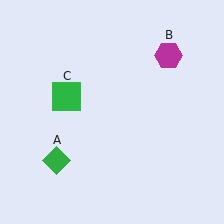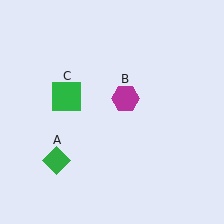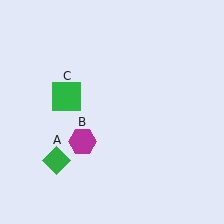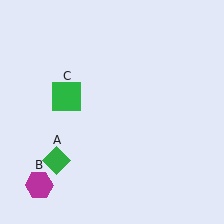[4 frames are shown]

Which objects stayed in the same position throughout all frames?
Green diamond (object A) and green square (object C) remained stationary.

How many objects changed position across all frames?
1 object changed position: magenta hexagon (object B).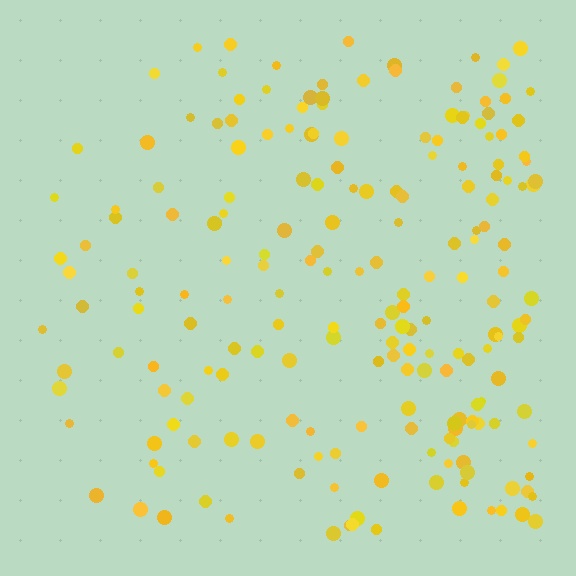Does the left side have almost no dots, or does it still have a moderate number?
Still a moderate number, just noticeably fewer than the right.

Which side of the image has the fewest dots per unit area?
The left.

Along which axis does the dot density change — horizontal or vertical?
Horizontal.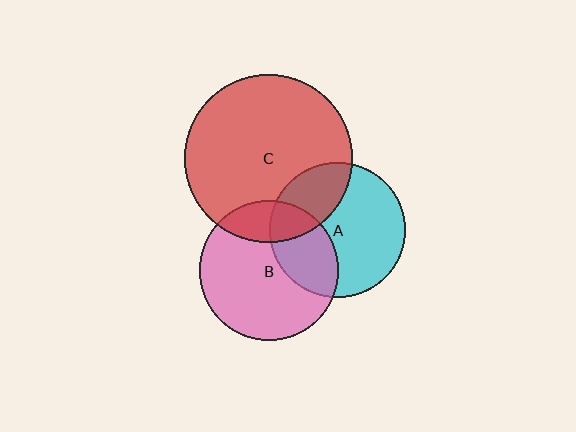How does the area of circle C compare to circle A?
Approximately 1.5 times.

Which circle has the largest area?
Circle C (red).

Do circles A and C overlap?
Yes.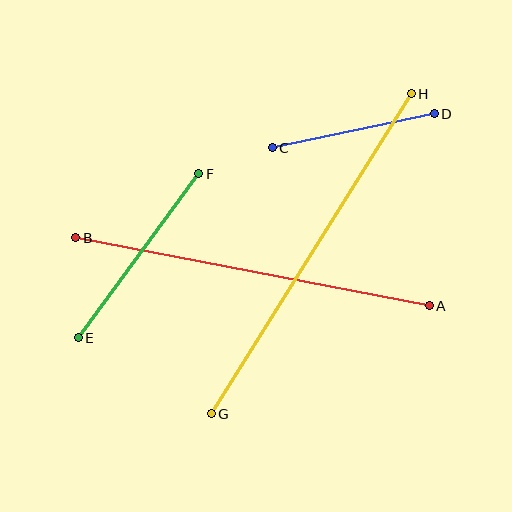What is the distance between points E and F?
The distance is approximately 204 pixels.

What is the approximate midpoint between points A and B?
The midpoint is at approximately (252, 272) pixels.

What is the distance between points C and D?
The distance is approximately 166 pixels.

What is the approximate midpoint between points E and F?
The midpoint is at approximately (139, 256) pixels.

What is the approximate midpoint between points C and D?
The midpoint is at approximately (353, 131) pixels.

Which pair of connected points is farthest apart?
Points G and H are farthest apart.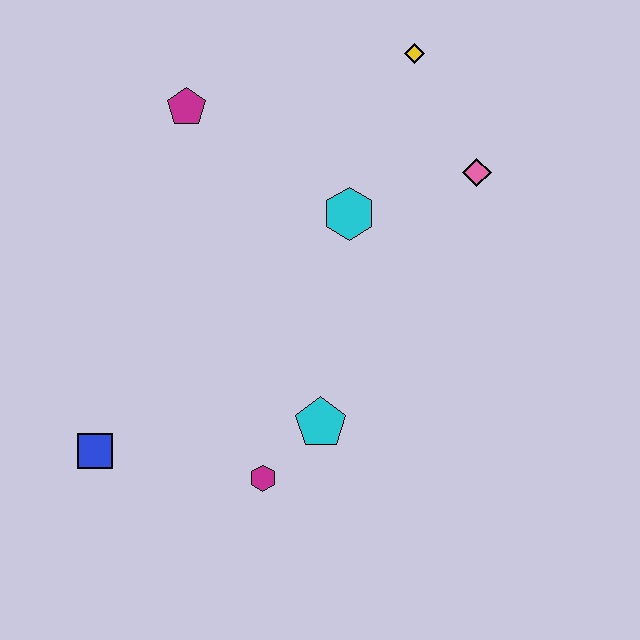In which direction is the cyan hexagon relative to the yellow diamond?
The cyan hexagon is below the yellow diamond.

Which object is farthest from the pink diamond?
The blue square is farthest from the pink diamond.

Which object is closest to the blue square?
The magenta hexagon is closest to the blue square.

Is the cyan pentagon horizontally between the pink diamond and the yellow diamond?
No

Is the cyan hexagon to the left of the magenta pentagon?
No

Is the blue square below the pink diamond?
Yes